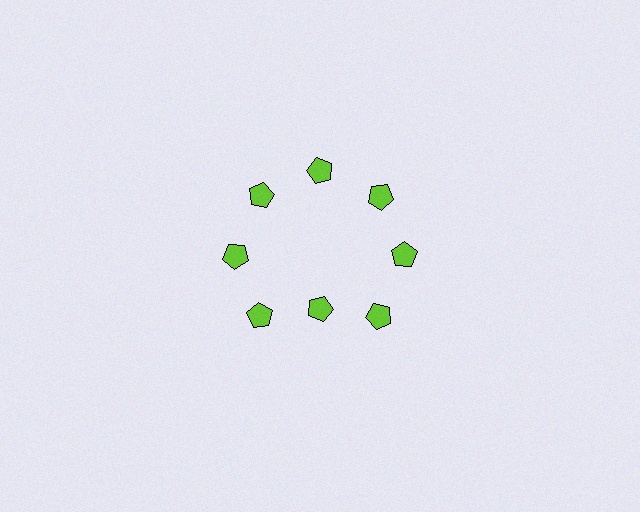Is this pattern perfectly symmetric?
No. The 8 lime pentagons are arranged in a ring, but one element near the 6 o'clock position is pulled inward toward the center, breaking the 8-fold rotational symmetry.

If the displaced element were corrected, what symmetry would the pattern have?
It would have 8-fold rotational symmetry — the pattern would map onto itself every 45 degrees.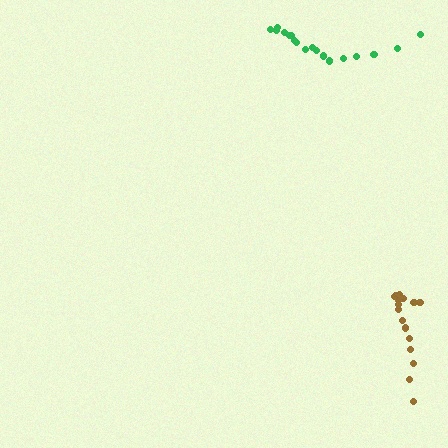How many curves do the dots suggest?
There are 2 distinct paths.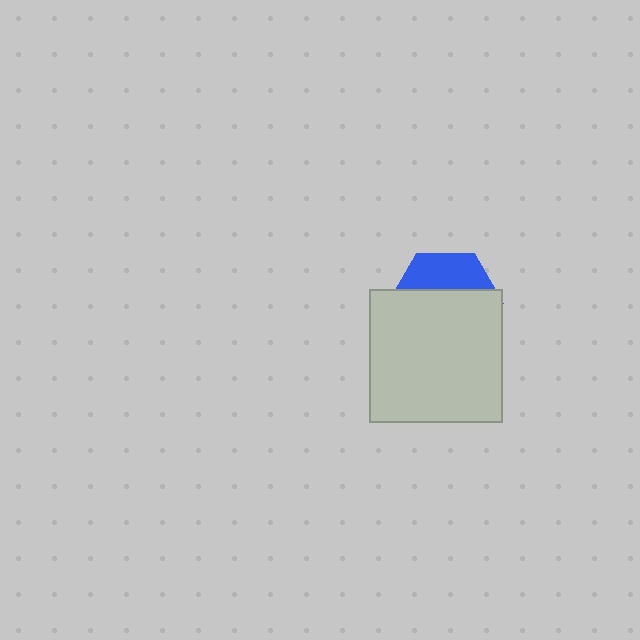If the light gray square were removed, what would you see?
You would see the complete blue hexagon.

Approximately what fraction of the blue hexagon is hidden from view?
Roughly 67% of the blue hexagon is hidden behind the light gray square.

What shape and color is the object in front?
The object in front is a light gray square.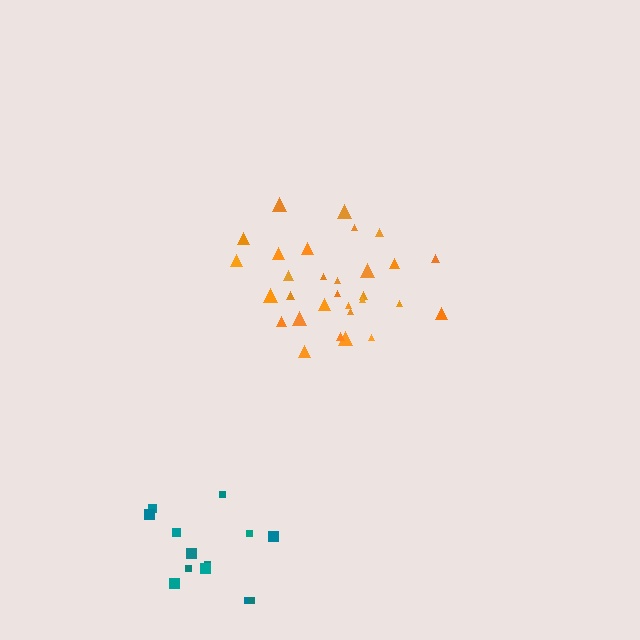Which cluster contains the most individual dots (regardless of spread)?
Orange (30).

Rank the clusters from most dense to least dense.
teal, orange.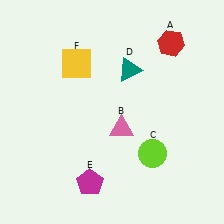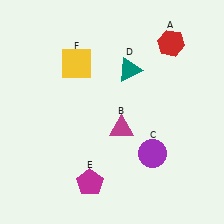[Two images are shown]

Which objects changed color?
B changed from pink to magenta. C changed from lime to purple.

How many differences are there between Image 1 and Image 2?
There are 2 differences between the two images.